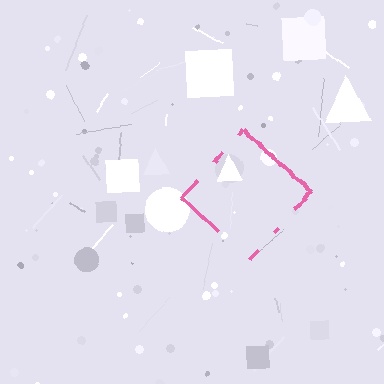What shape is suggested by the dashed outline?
The dashed outline suggests a diamond.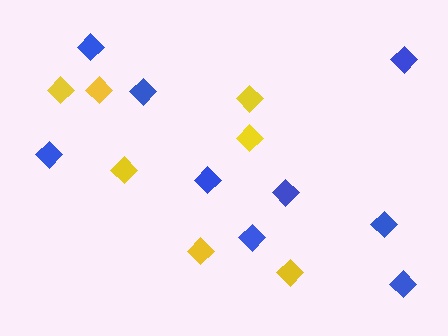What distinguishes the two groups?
There are 2 groups: one group of yellow diamonds (7) and one group of blue diamonds (9).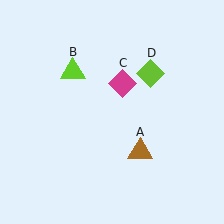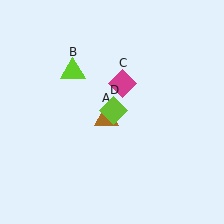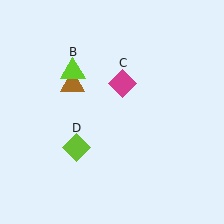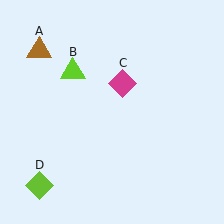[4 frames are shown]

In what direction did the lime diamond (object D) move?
The lime diamond (object D) moved down and to the left.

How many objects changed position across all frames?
2 objects changed position: brown triangle (object A), lime diamond (object D).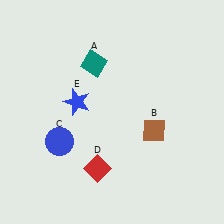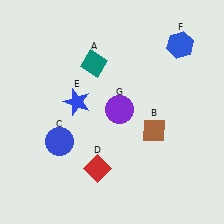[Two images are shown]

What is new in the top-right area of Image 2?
A blue hexagon (F) was added in the top-right area of Image 2.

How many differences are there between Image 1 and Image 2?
There are 2 differences between the two images.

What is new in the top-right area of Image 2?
A purple circle (G) was added in the top-right area of Image 2.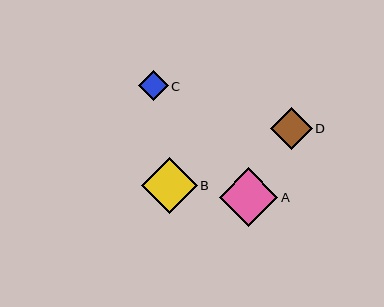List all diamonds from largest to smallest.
From largest to smallest: A, B, D, C.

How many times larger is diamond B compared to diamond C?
Diamond B is approximately 1.9 times the size of diamond C.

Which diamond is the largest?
Diamond A is the largest with a size of approximately 58 pixels.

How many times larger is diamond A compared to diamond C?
Diamond A is approximately 1.9 times the size of diamond C.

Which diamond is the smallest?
Diamond C is the smallest with a size of approximately 30 pixels.